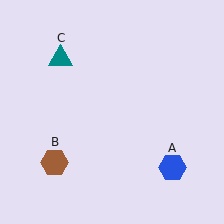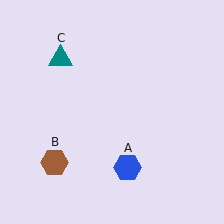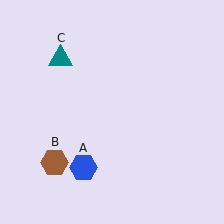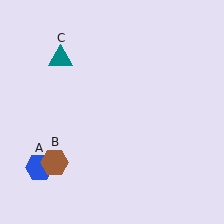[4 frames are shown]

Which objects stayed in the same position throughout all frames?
Brown hexagon (object B) and teal triangle (object C) remained stationary.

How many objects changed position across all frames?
1 object changed position: blue hexagon (object A).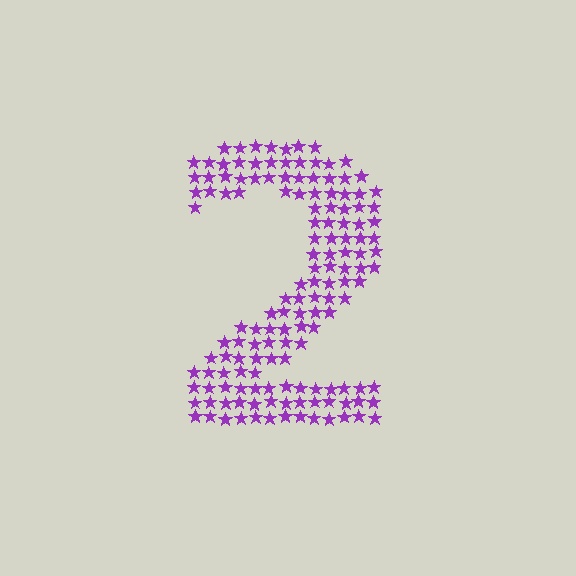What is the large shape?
The large shape is the digit 2.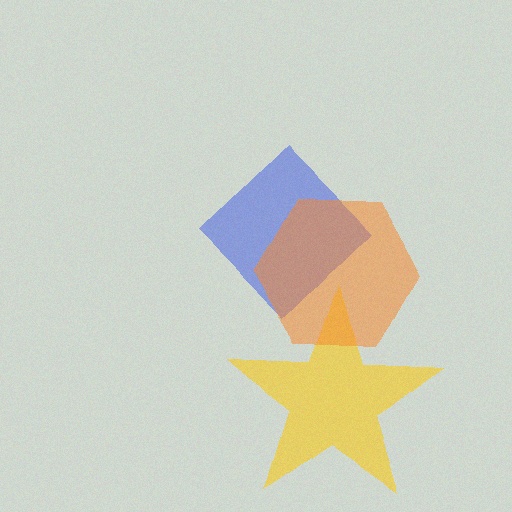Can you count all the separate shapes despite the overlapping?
Yes, there are 3 separate shapes.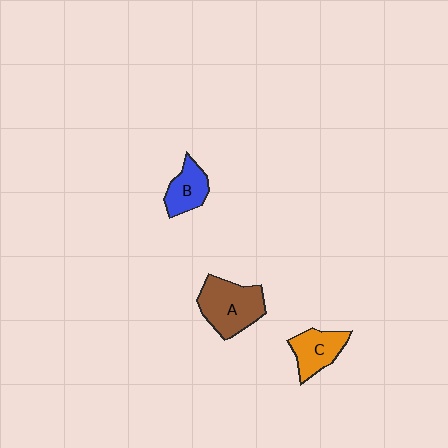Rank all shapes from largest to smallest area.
From largest to smallest: A (brown), C (orange), B (blue).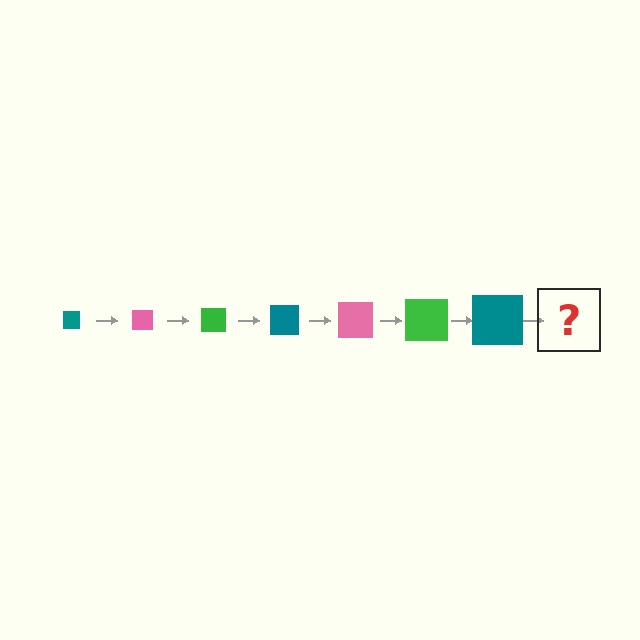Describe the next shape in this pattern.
It should be a pink square, larger than the previous one.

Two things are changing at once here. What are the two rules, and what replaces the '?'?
The two rules are that the square grows larger each step and the color cycles through teal, pink, and green. The '?' should be a pink square, larger than the previous one.